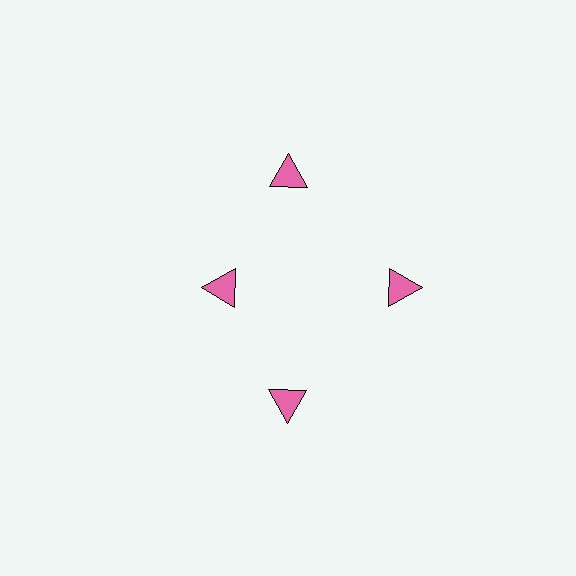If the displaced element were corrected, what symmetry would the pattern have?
It would have 4-fold rotational symmetry — the pattern would map onto itself every 90 degrees.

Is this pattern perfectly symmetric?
No. The 4 pink triangles are arranged in a ring, but one element near the 9 o'clock position is pulled inward toward the center, breaking the 4-fold rotational symmetry.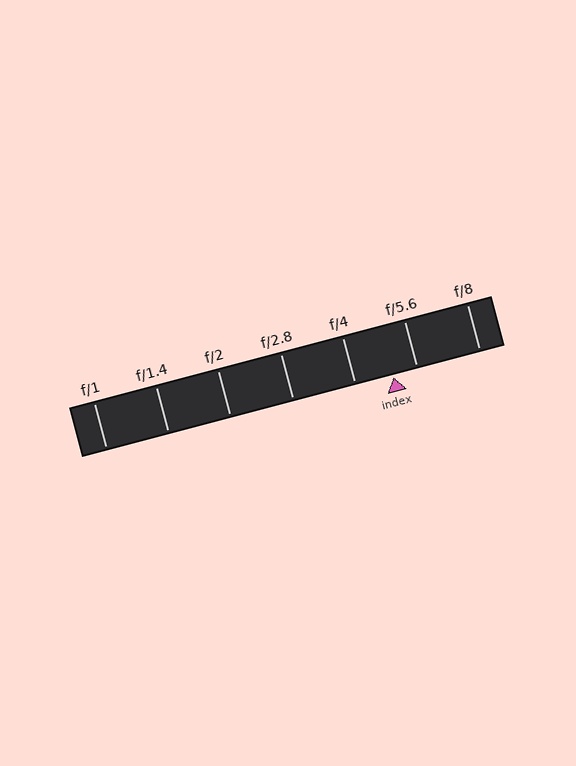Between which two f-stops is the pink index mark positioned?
The index mark is between f/4 and f/5.6.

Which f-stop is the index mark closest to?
The index mark is closest to f/5.6.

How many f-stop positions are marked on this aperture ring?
There are 7 f-stop positions marked.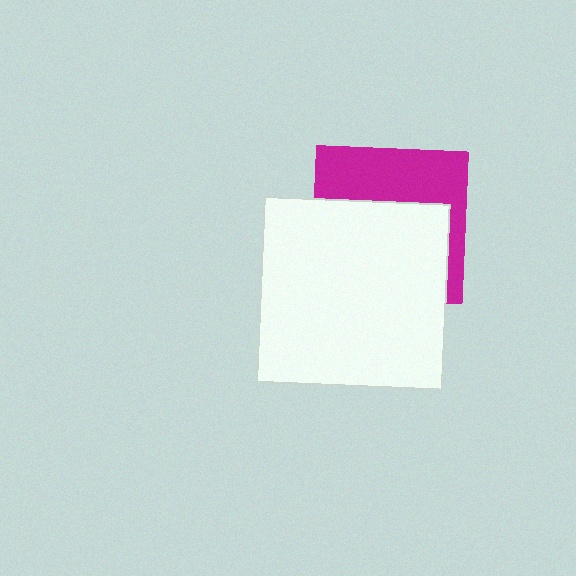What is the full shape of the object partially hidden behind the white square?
The partially hidden object is a magenta square.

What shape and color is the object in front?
The object in front is a white square.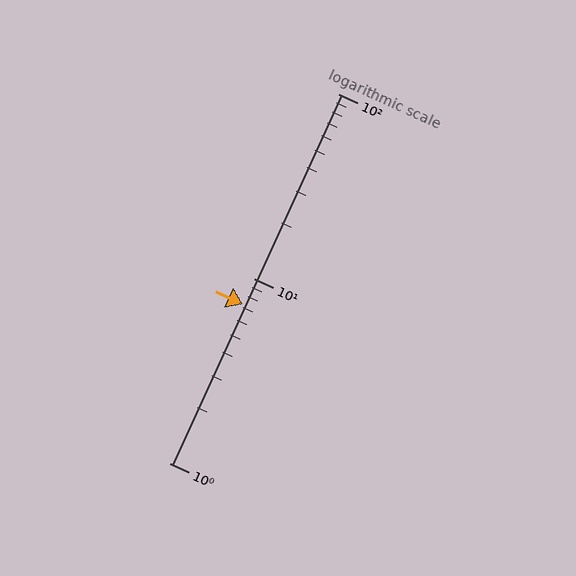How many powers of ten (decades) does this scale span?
The scale spans 2 decades, from 1 to 100.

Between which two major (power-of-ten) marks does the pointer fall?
The pointer is between 1 and 10.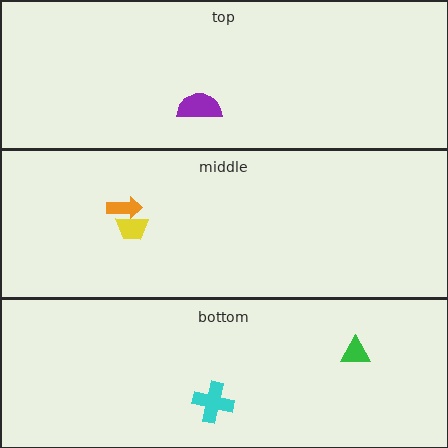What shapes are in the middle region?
The orange arrow, the yellow trapezoid.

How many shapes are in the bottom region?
2.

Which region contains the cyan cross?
The bottom region.